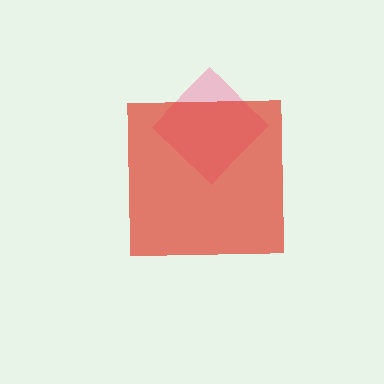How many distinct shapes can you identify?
There are 2 distinct shapes: a pink diamond, a red square.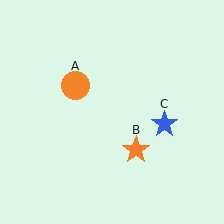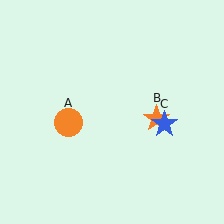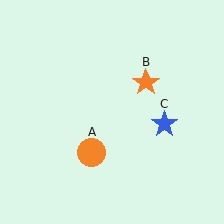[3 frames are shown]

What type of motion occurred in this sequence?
The orange circle (object A), orange star (object B) rotated counterclockwise around the center of the scene.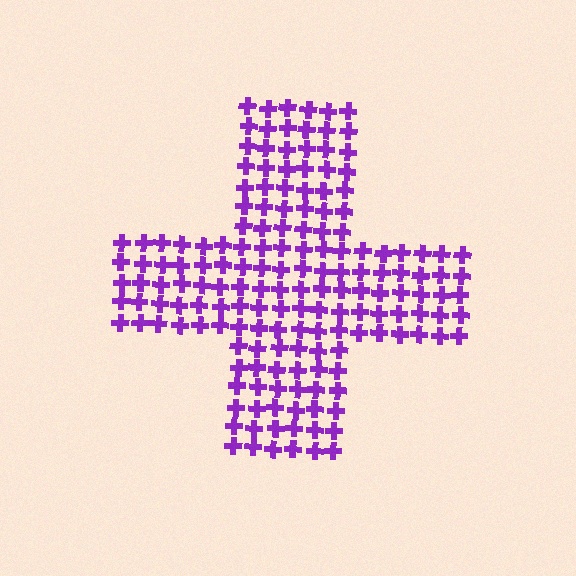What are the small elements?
The small elements are crosses.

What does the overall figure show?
The overall figure shows a cross.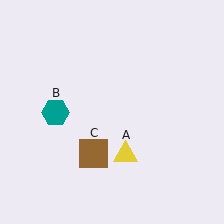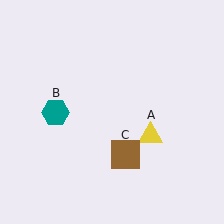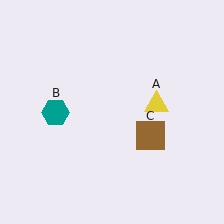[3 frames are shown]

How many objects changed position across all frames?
2 objects changed position: yellow triangle (object A), brown square (object C).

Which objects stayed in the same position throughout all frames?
Teal hexagon (object B) remained stationary.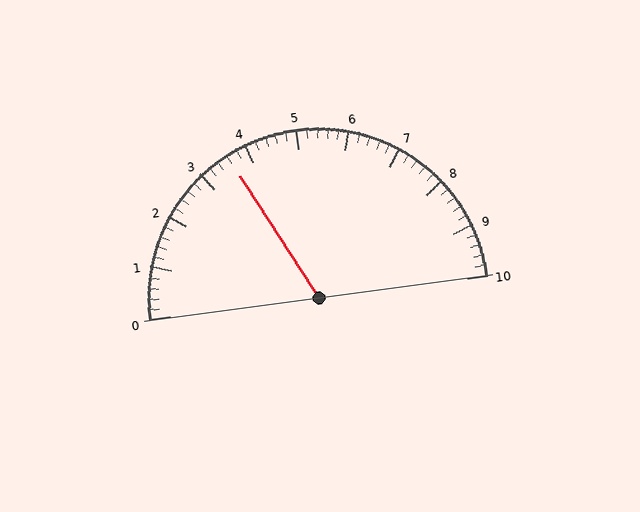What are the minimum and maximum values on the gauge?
The gauge ranges from 0 to 10.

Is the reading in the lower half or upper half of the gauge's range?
The reading is in the lower half of the range (0 to 10).